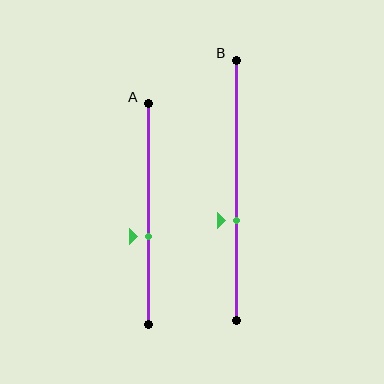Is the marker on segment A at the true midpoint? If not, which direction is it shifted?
No, the marker on segment A is shifted downward by about 10% of the segment length.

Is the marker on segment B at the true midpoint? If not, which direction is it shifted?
No, the marker on segment B is shifted downward by about 12% of the segment length.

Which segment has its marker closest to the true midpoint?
Segment A has its marker closest to the true midpoint.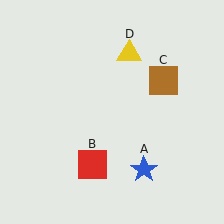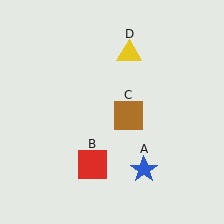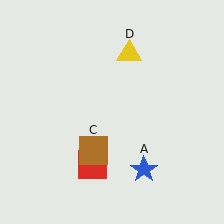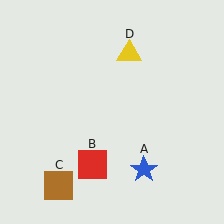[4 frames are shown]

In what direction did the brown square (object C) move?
The brown square (object C) moved down and to the left.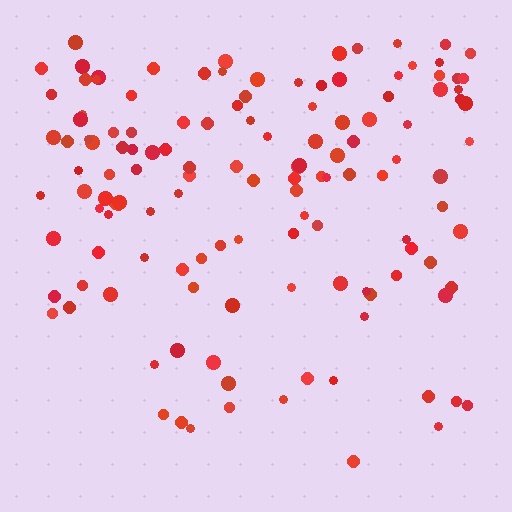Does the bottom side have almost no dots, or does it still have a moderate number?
Still a moderate number, just noticeably fewer than the top.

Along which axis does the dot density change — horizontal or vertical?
Vertical.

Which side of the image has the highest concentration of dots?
The top.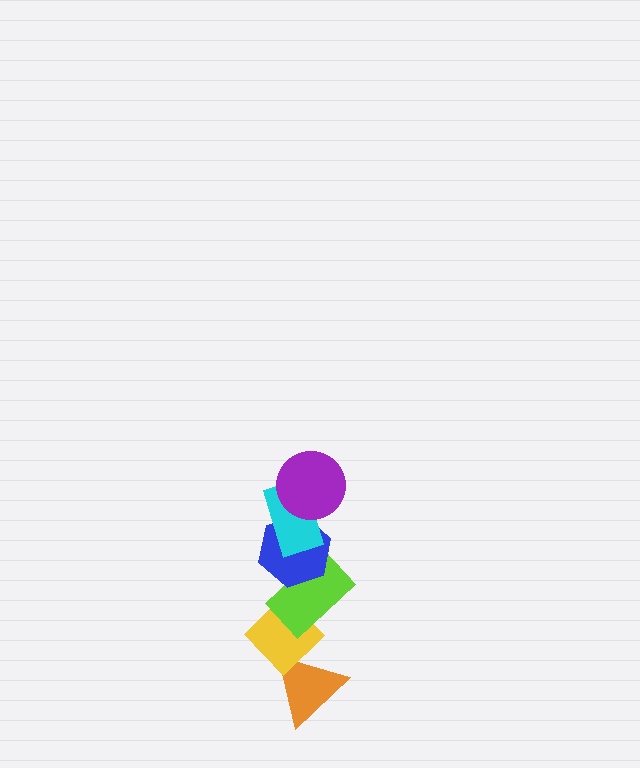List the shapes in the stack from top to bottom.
From top to bottom: the purple circle, the cyan rectangle, the blue hexagon, the lime rectangle, the yellow diamond, the orange triangle.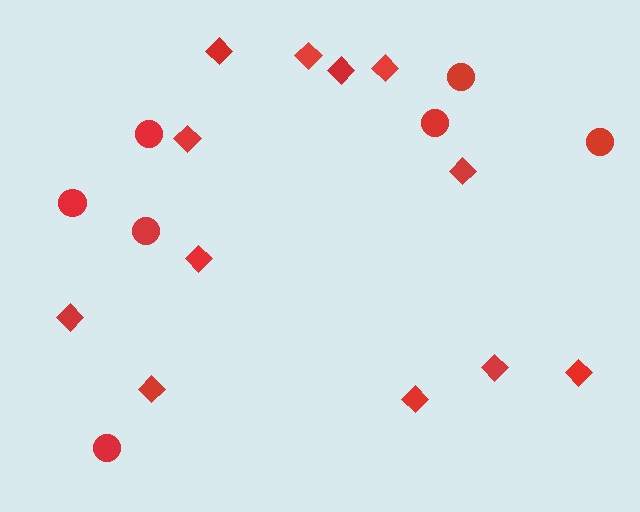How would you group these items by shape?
There are 2 groups: one group of diamonds (12) and one group of circles (7).